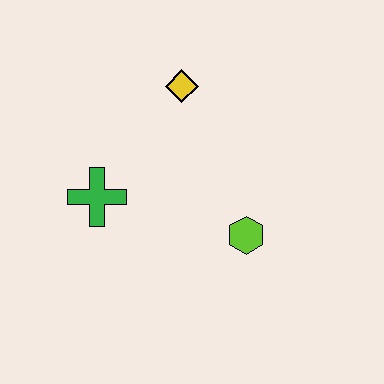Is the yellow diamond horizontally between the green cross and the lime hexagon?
Yes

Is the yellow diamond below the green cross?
No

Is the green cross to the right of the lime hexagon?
No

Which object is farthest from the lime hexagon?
The yellow diamond is farthest from the lime hexagon.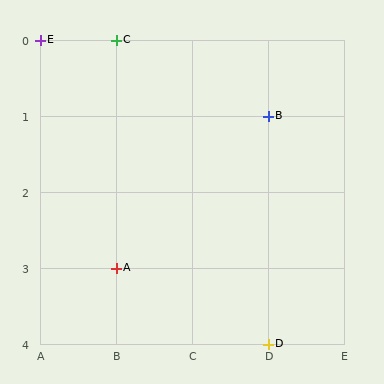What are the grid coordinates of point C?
Point C is at grid coordinates (B, 0).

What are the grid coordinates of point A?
Point A is at grid coordinates (B, 3).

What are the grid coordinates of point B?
Point B is at grid coordinates (D, 1).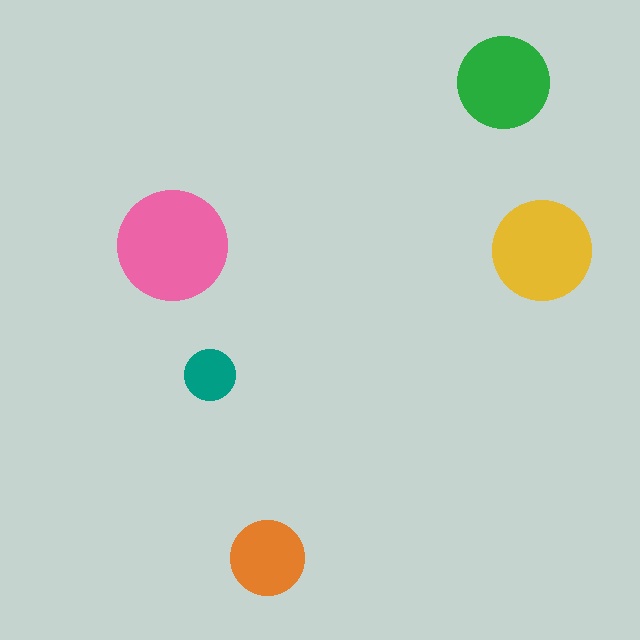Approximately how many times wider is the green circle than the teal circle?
About 2 times wider.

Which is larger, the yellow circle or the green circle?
The yellow one.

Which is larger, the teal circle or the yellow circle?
The yellow one.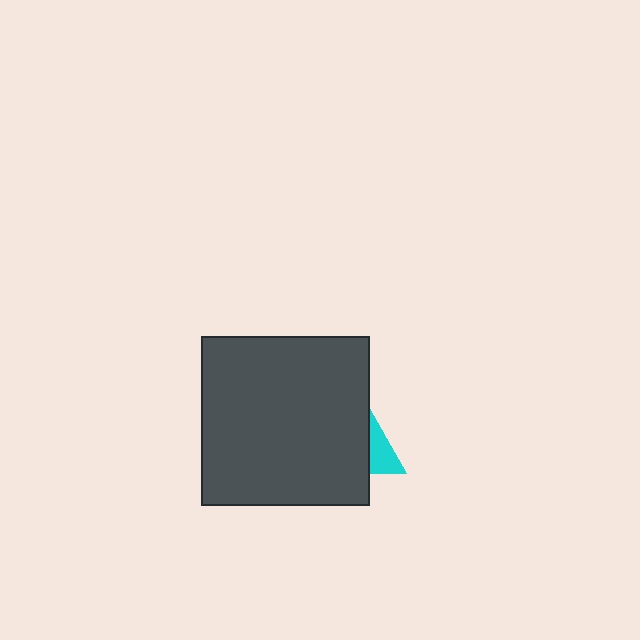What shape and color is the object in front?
The object in front is a dark gray rectangle.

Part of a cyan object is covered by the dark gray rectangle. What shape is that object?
It is a triangle.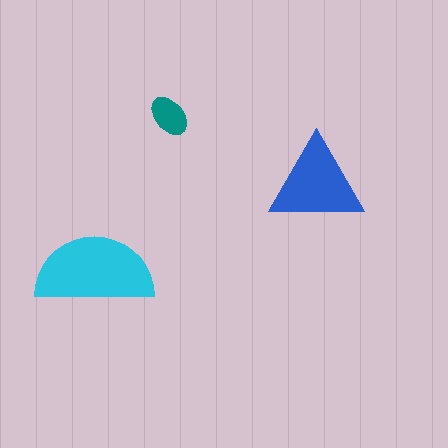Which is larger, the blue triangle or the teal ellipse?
The blue triangle.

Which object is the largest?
The cyan semicircle.